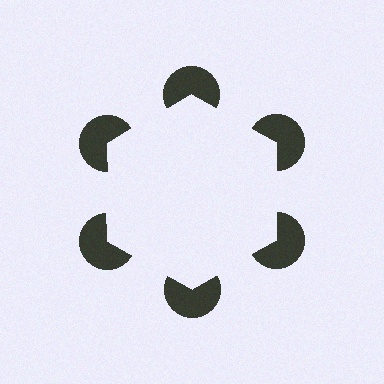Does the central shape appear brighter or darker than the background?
It typically appears slightly brighter than the background, even though no actual brightness change is drawn.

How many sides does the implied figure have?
6 sides.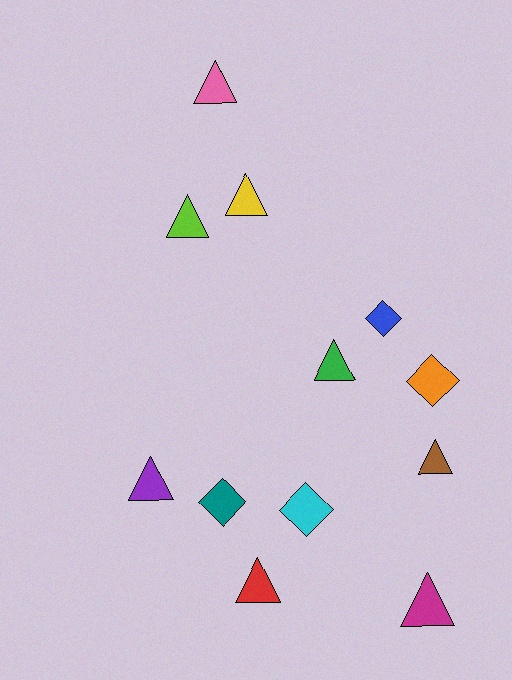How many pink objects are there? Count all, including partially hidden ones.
There is 1 pink object.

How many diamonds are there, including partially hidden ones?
There are 4 diamonds.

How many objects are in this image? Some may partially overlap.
There are 12 objects.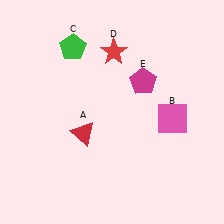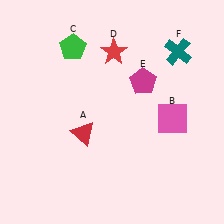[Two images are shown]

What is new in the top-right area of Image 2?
A teal cross (F) was added in the top-right area of Image 2.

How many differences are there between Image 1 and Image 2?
There is 1 difference between the two images.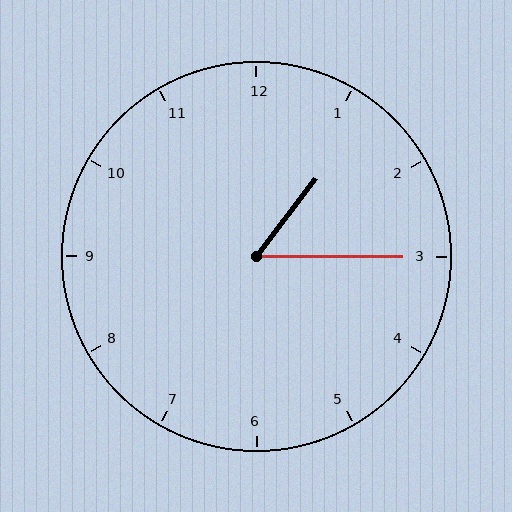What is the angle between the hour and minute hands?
Approximately 52 degrees.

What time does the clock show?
1:15.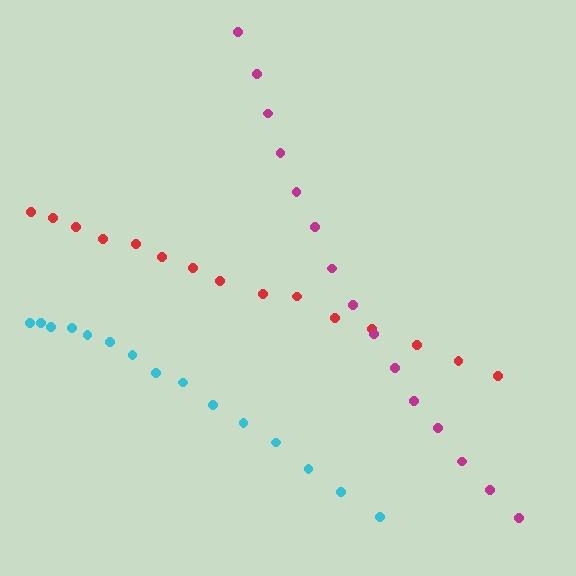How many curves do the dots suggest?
There are 3 distinct paths.